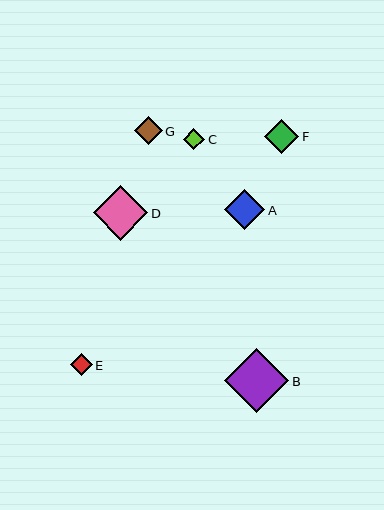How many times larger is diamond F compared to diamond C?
Diamond F is approximately 1.6 times the size of diamond C.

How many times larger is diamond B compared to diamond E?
Diamond B is approximately 2.9 times the size of diamond E.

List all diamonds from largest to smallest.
From largest to smallest: B, D, A, F, G, E, C.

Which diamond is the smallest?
Diamond C is the smallest with a size of approximately 21 pixels.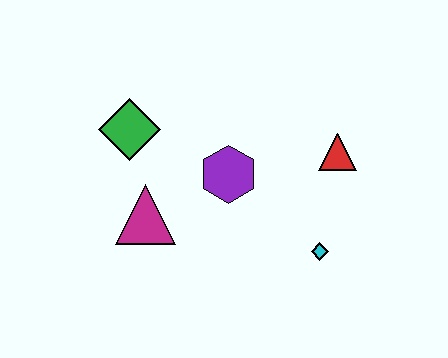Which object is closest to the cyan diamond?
The red triangle is closest to the cyan diamond.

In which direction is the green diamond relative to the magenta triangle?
The green diamond is above the magenta triangle.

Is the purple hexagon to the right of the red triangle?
No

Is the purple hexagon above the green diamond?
No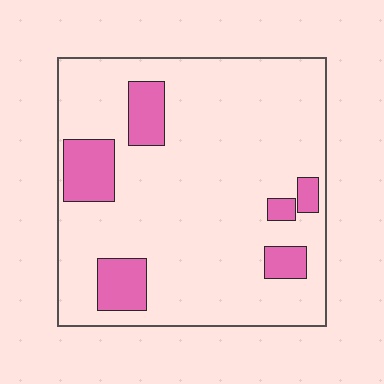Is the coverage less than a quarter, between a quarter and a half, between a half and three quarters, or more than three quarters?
Less than a quarter.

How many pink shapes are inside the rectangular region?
6.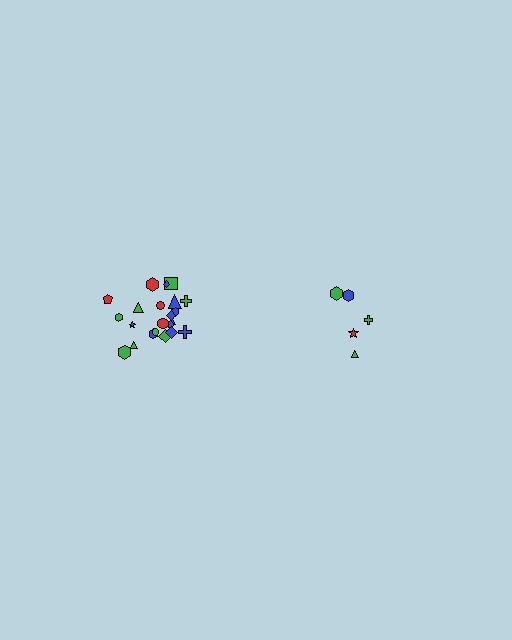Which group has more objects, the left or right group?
The left group.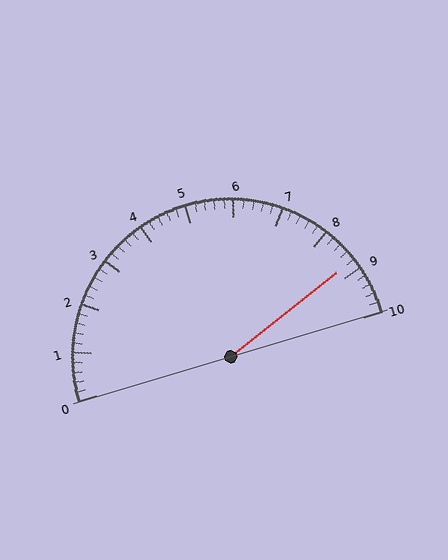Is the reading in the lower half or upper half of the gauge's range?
The reading is in the upper half of the range (0 to 10).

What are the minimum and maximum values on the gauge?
The gauge ranges from 0 to 10.